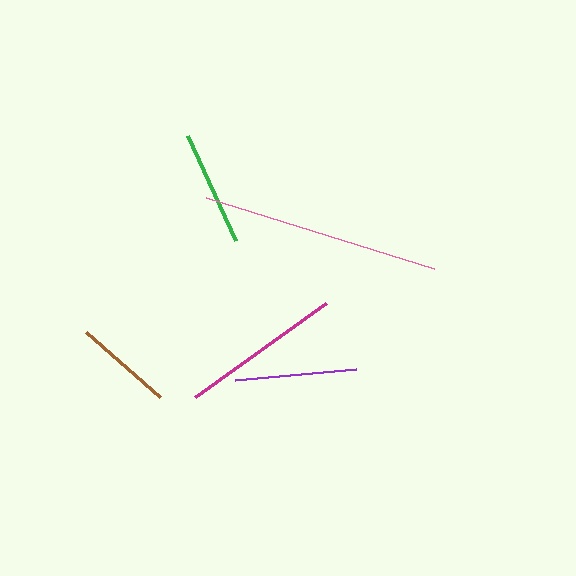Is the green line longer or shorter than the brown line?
The green line is longer than the brown line.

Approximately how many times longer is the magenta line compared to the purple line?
The magenta line is approximately 1.3 times the length of the purple line.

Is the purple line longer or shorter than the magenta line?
The magenta line is longer than the purple line.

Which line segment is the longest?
The pink line is the longest at approximately 239 pixels.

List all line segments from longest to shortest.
From longest to shortest: pink, magenta, purple, green, brown.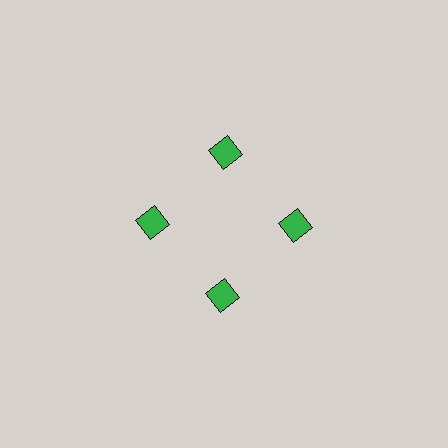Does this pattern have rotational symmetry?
Yes, this pattern has 4-fold rotational symmetry. It looks the same after rotating 90 degrees around the center.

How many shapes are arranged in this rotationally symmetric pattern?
There are 4 shapes, arranged in 4 groups of 1.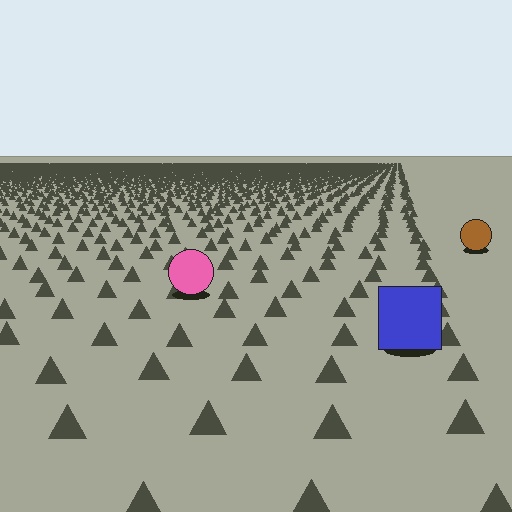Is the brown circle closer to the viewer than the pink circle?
No. The pink circle is closer — you can tell from the texture gradient: the ground texture is coarser near it.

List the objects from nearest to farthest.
From nearest to farthest: the blue square, the pink circle, the brown circle.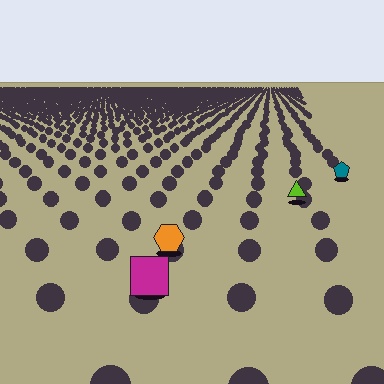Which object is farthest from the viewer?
The teal pentagon is farthest from the viewer. It appears smaller and the ground texture around it is denser.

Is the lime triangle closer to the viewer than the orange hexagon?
No. The orange hexagon is closer — you can tell from the texture gradient: the ground texture is coarser near it.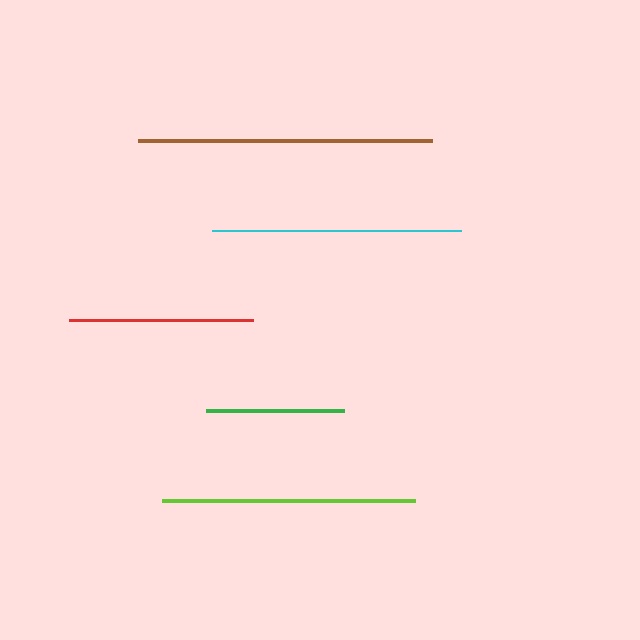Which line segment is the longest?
The brown line is the longest at approximately 294 pixels.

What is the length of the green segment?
The green segment is approximately 138 pixels long.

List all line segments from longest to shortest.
From longest to shortest: brown, lime, cyan, red, green.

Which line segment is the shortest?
The green line is the shortest at approximately 138 pixels.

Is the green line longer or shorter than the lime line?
The lime line is longer than the green line.